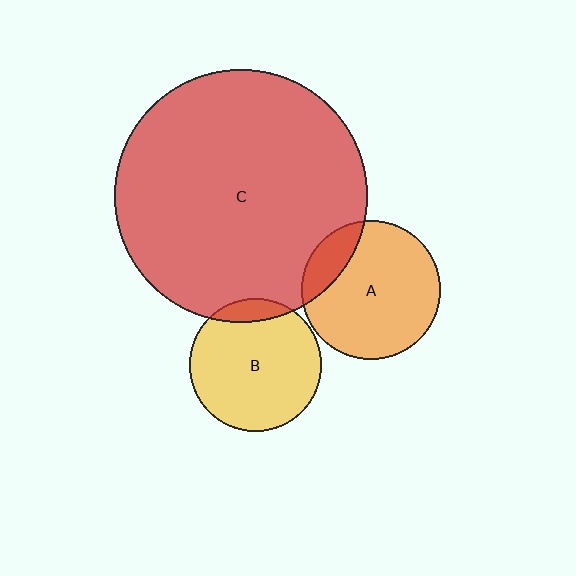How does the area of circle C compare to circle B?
Approximately 3.6 times.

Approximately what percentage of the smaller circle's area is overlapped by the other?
Approximately 15%.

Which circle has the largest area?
Circle C (red).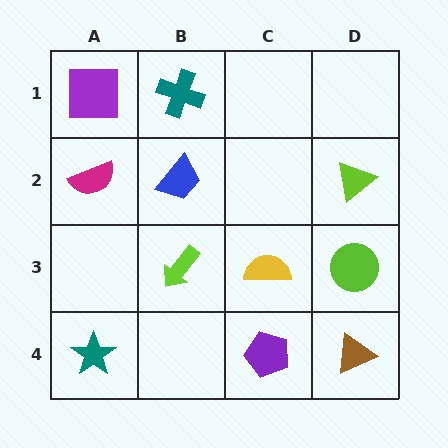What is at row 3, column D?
A lime circle.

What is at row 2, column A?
A magenta semicircle.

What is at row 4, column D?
A brown triangle.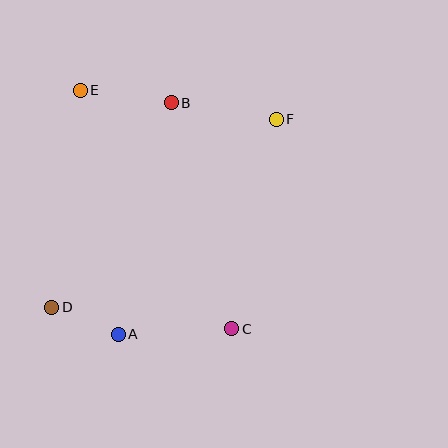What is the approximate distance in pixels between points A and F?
The distance between A and F is approximately 267 pixels.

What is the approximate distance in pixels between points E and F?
The distance between E and F is approximately 198 pixels.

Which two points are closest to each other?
Points A and D are closest to each other.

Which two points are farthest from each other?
Points D and F are farthest from each other.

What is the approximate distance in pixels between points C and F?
The distance between C and F is approximately 214 pixels.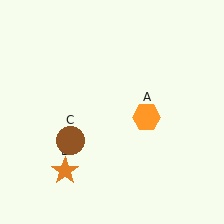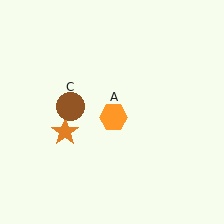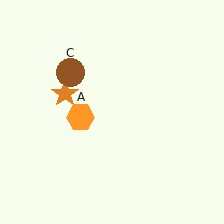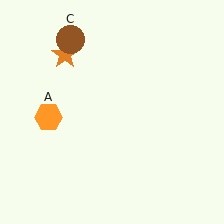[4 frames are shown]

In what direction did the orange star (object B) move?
The orange star (object B) moved up.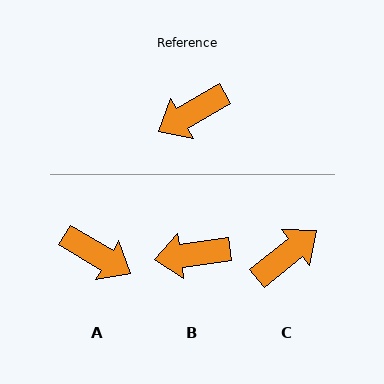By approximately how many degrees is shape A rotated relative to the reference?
Approximately 120 degrees counter-clockwise.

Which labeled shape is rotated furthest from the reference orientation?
C, about 170 degrees away.